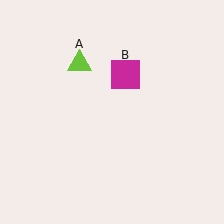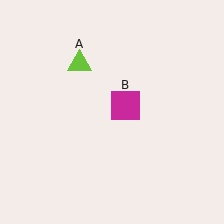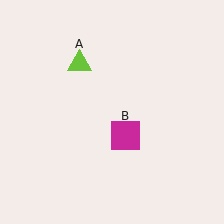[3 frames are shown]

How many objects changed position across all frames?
1 object changed position: magenta square (object B).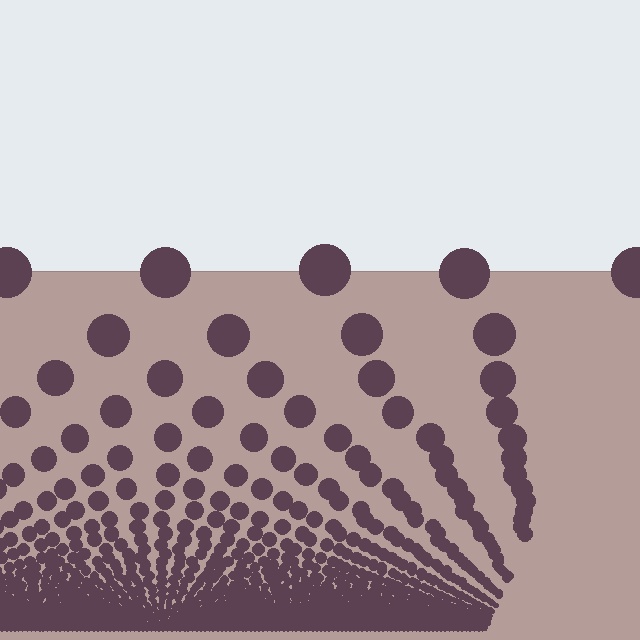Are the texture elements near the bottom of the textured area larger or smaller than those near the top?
Smaller. The gradient is inverted — elements near the bottom are smaller and denser.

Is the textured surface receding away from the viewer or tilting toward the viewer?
The surface appears to tilt toward the viewer. Texture elements get larger and sparser toward the top.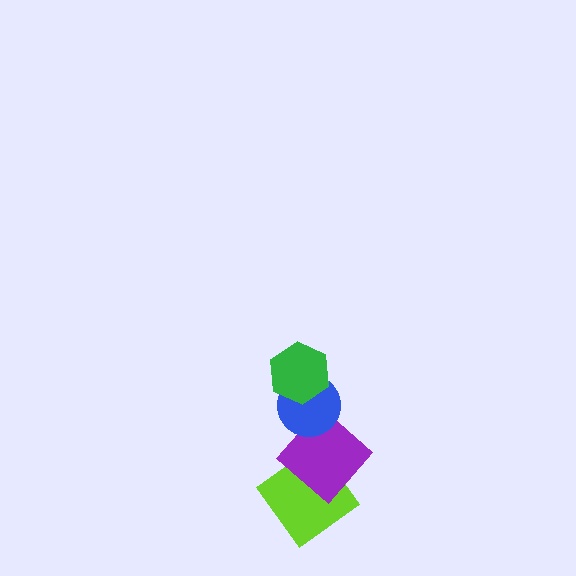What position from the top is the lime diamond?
The lime diamond is 4th from the top.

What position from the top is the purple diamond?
The purple diamond is 3rd from the top.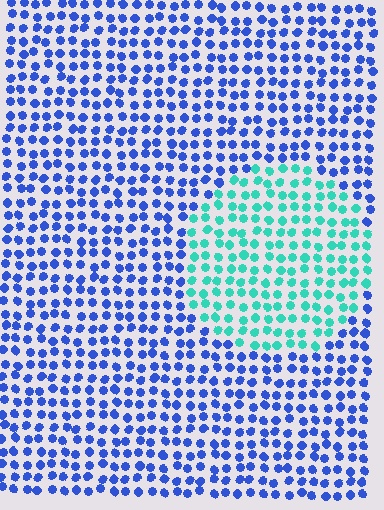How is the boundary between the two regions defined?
The boundary is defined purely by a slight shift in hue (about 59 degrees). Spacing, size, and orientation are identical on both sides.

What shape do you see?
I see a circle.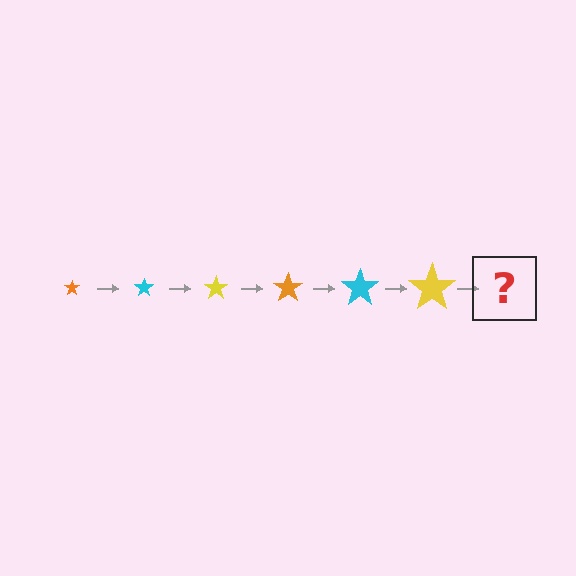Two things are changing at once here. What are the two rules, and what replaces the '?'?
The two rules are that the star grows larger each step and the color cycles through orange, cyan, and yellow. The '?' should be an orange star, larger than the previous one.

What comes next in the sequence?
The next element should be an orange star, larger than the previous one.